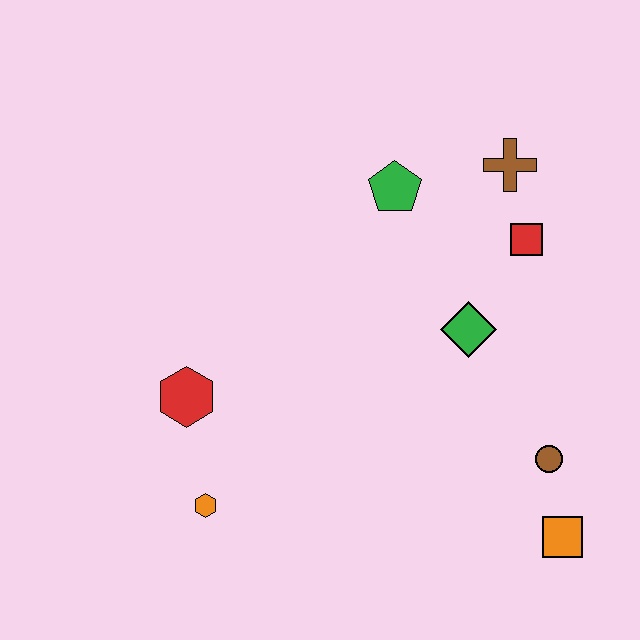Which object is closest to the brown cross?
The red square is closest to the brown cross.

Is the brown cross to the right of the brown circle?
No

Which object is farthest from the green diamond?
The orange hexagon is farthest from the green diamond.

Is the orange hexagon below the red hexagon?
Yes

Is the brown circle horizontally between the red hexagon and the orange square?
Yes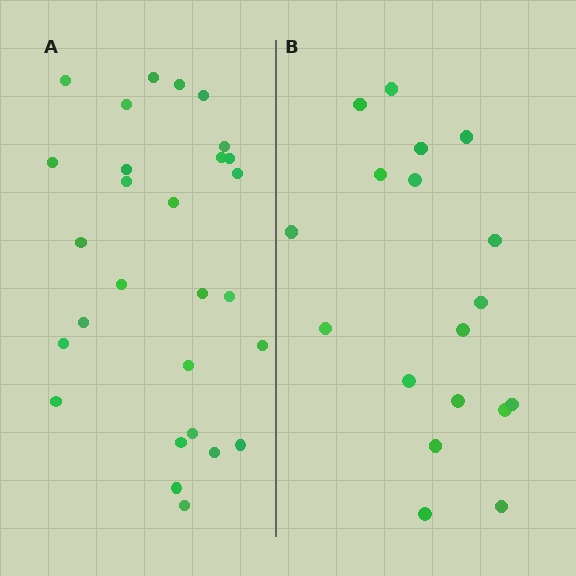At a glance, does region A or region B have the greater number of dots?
Region A (the left region) has more dots.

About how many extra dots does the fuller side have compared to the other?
Region A has roughly 10 or so more dots than region B.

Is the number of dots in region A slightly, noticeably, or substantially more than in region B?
Region A has substantially more. The ratio is roughly 1.6 to 1.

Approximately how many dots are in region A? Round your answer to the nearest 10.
About 30 dots. (The exact count is 28, which rounds to 30.)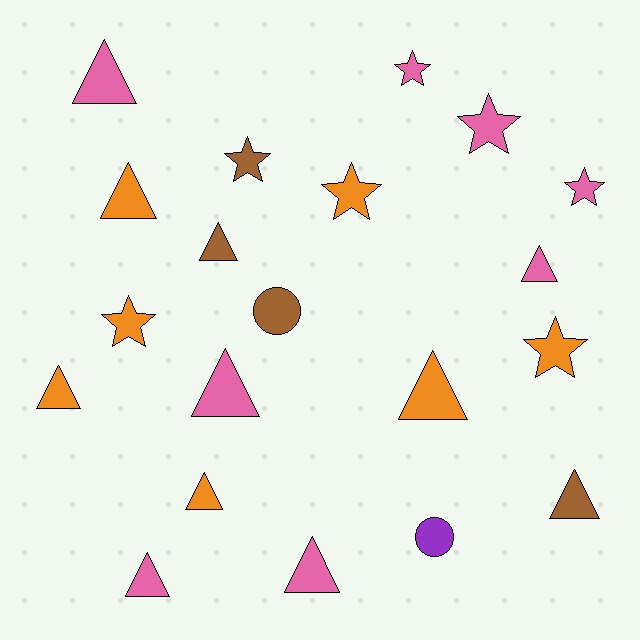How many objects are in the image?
There are 20 objects.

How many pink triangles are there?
There are 5 pink triangles.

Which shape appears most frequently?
Triangle, with 11 objects.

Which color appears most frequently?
Pink, with 8 objects.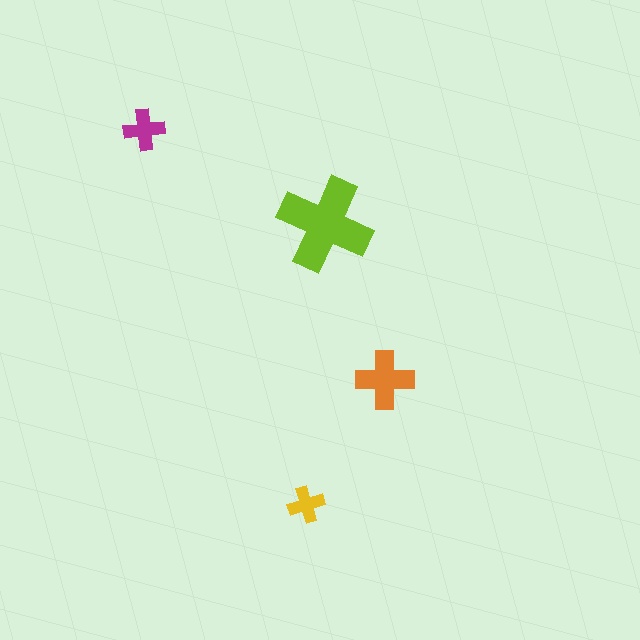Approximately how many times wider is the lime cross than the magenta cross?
About 2.5 times wider.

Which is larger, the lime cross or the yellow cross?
The lime one.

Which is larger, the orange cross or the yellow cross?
The orange one.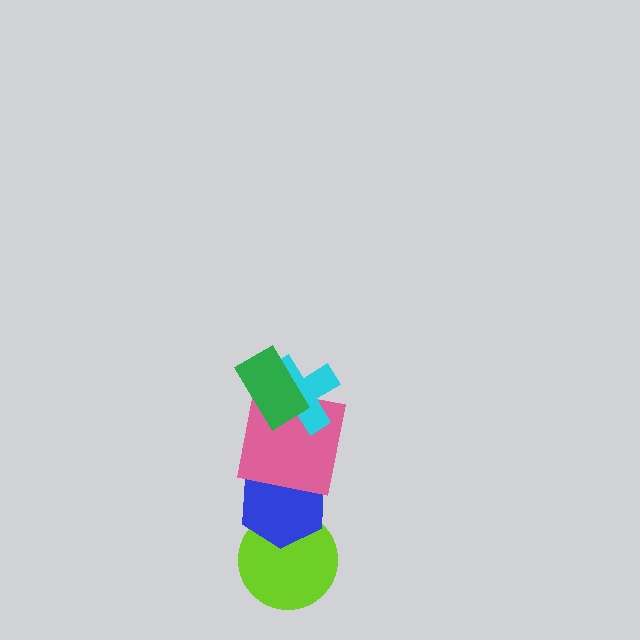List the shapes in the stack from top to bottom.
From top to bottom: the green rectangle, the cyan cross, the pink square, the blue hexagon, the lime circle.